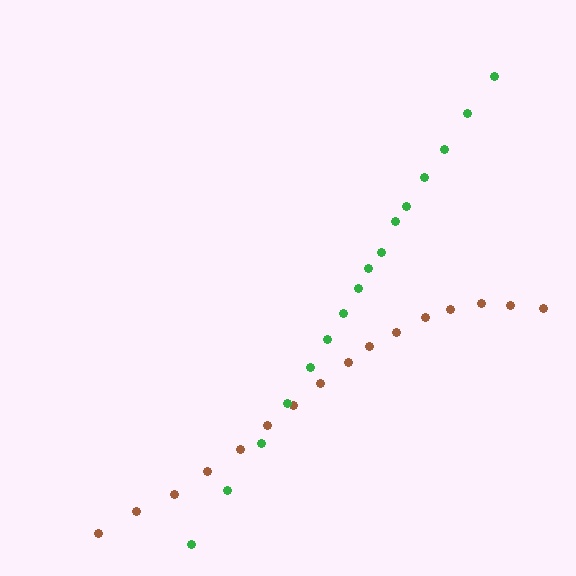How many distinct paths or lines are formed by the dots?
There are 2 distinct paths.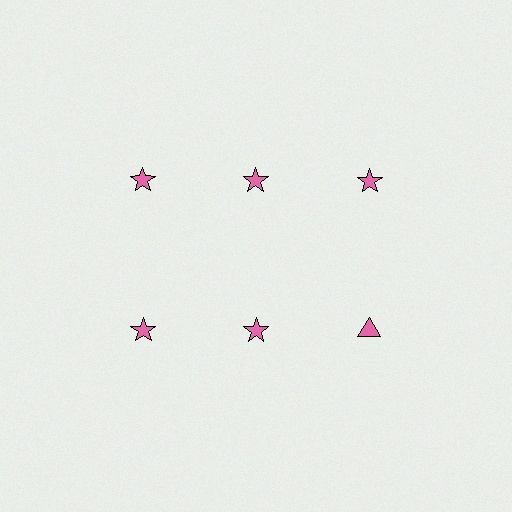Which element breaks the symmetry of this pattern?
The pink triangle in the second row, center column breaks the symmetry. All other shapes are pink stars.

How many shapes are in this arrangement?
There are 6 shapes arranged in a grid pattern.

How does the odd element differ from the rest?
It has a different shape: triangle instead of star.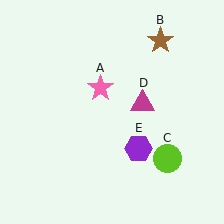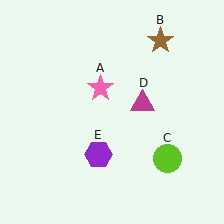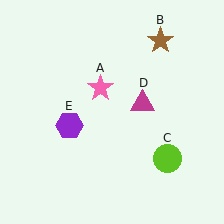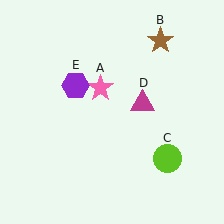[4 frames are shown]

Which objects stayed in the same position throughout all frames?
Pink star (object A) and brown star (object B) and lime circle (object C) and magenta triangle (object D) remained stationary.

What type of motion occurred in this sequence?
The purple hexagon (object E) rotated clockwise around the center of the scene.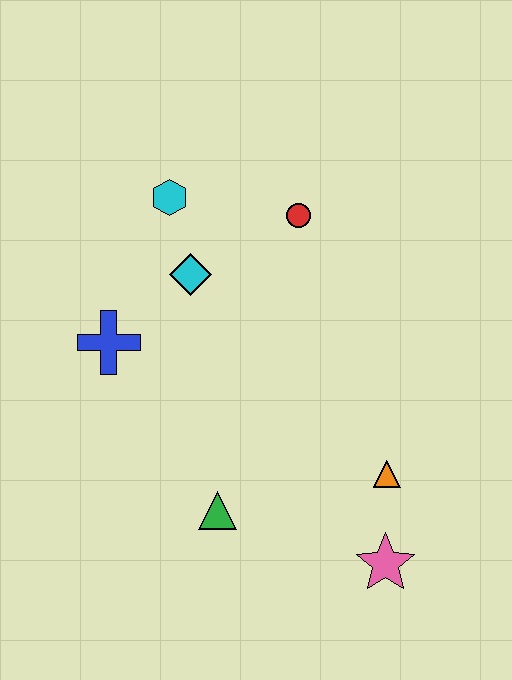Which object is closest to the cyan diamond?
The cyan hexagon is closest to the cyan diamond.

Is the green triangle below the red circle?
Yes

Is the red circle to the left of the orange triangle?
Yes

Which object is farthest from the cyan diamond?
The pink star is farthest from the cyan diamond.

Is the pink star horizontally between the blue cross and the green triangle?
No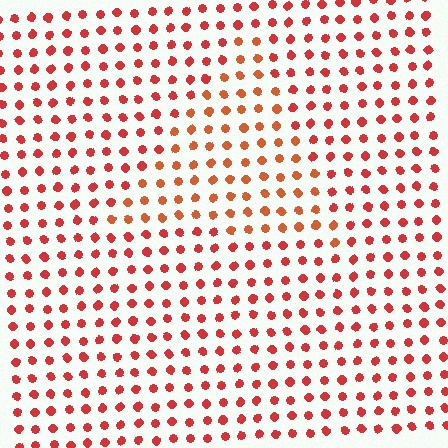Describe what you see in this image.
The image is filled with small red elements in a uniform arrangement. A triangle-shaped region is visible where the elements are tinted to a slightly different hue, forming a subtle color boundary.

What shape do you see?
I see a triangle.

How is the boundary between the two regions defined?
The boundary is defined purely by a slight shift in hue (about 19 degrees). Spacing, size, and orientation are identical on both sides.